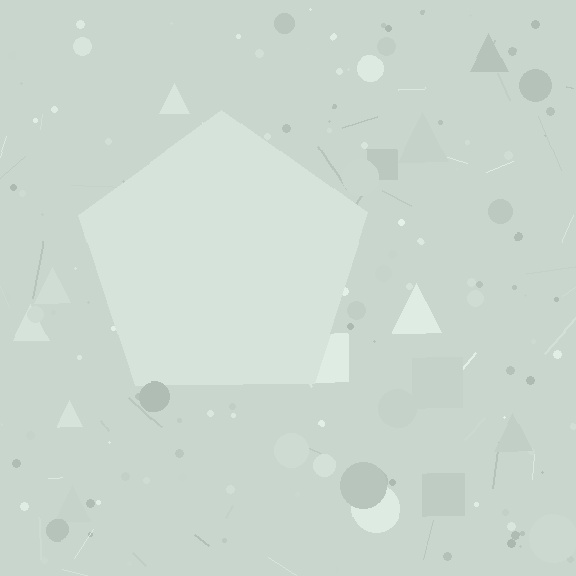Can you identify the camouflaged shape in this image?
The camouflaged shape is a pentagon.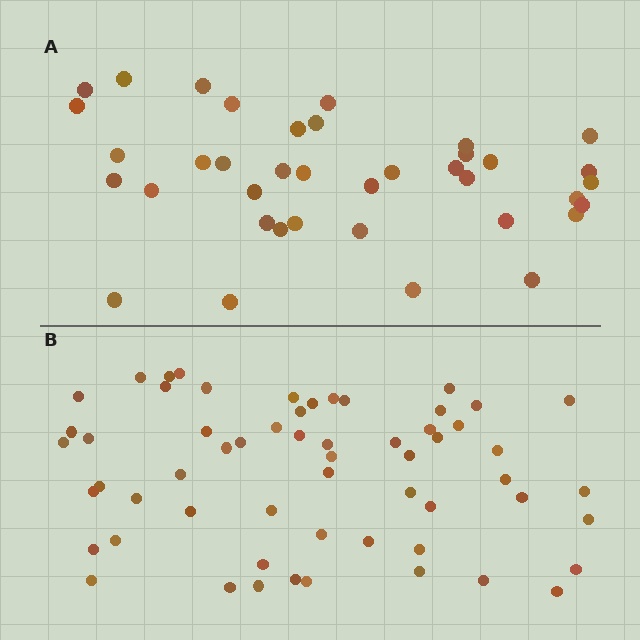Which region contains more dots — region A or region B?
Region B (the bottom region) has more dots.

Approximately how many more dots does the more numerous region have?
Region B has approximately 20 more dots than region A.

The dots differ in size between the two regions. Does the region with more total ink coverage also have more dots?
No. Region A has more total ink coverage because its dots are larger, but region B actually contains more individual dots. Total area can be misleading — the number of items is what matters here.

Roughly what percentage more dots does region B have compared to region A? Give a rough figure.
About 55% more.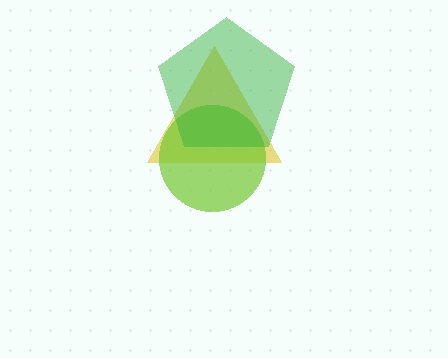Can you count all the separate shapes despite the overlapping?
Yes, there are 3 separate shapes.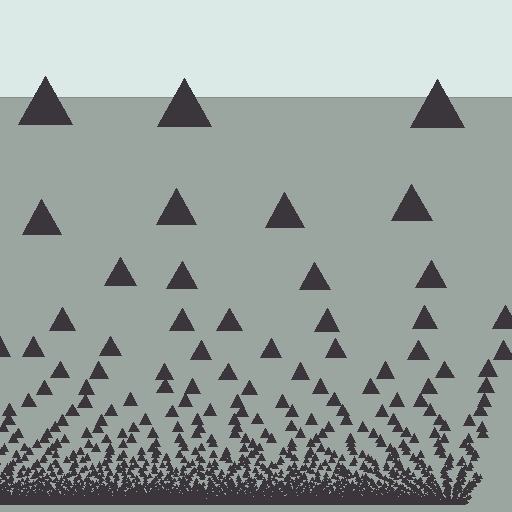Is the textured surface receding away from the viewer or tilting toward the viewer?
The surface appears to tilt toward the viewer. Texture elements get larger and sparser toward the top.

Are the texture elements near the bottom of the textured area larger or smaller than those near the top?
Smaller. The gradient is inverted — elements near the bottom are smaller and denser.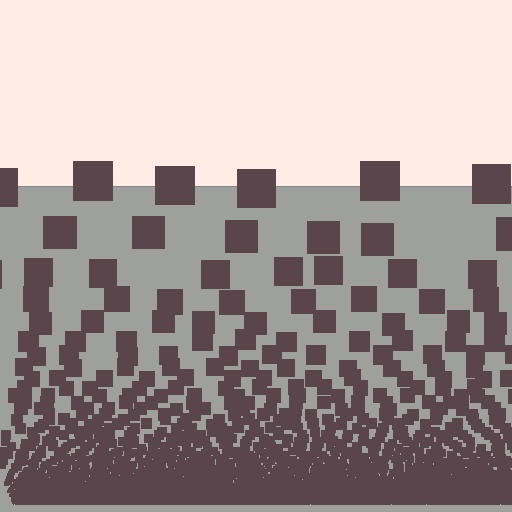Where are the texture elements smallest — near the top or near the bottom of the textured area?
Near the bottom.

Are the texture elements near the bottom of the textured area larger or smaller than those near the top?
Smaller. The gradient is inverted — elements near the bottom are smaller and denser.